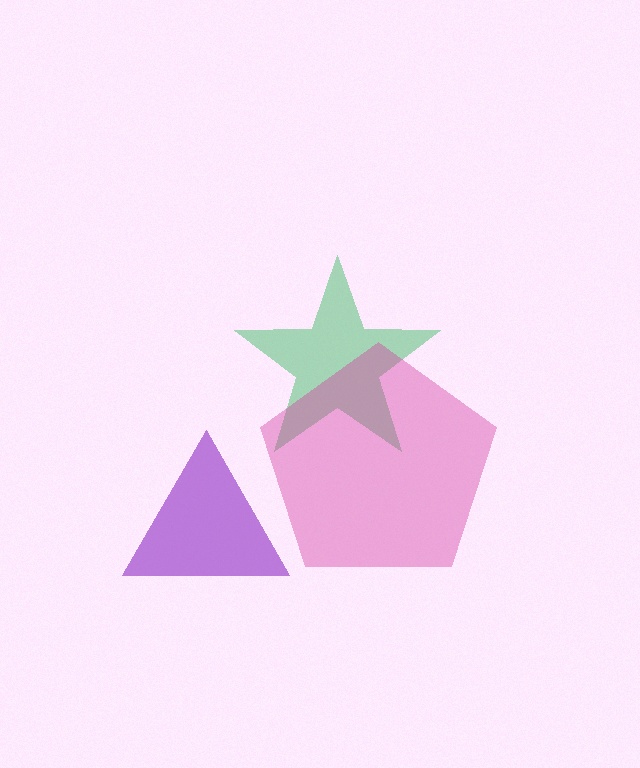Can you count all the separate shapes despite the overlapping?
Yes, there are 3 separate shapes.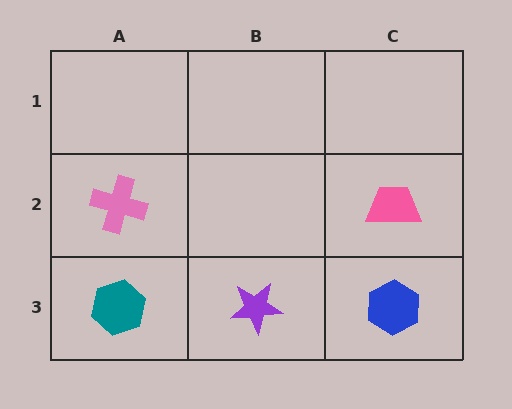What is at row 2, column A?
A pink cross.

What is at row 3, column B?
A purple star.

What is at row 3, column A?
A teal hexagon.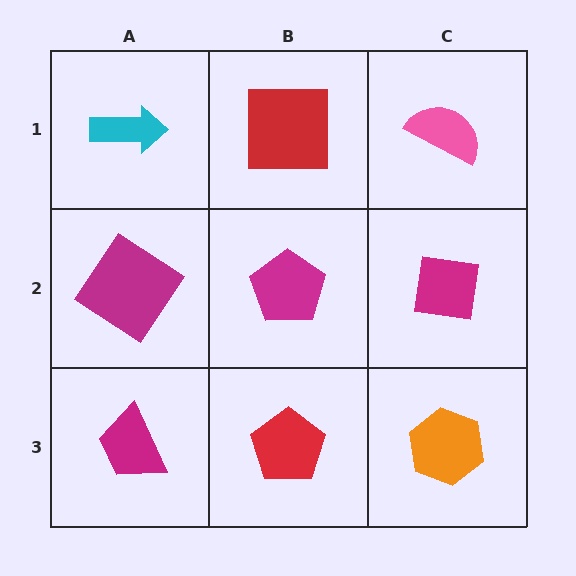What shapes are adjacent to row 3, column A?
A magenta diamond (row 2, column A), a red pentagon (row 3, column B).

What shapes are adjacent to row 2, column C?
A pink semicircle (row 1, column C), an orange hexagon (row 3, column C), a magenta pentagon (row 2, column B).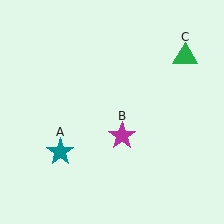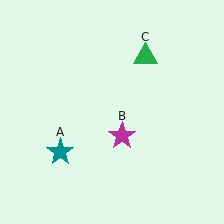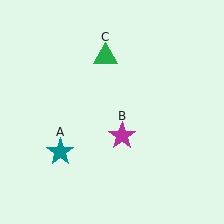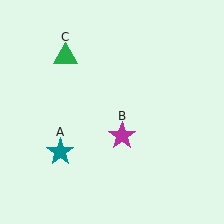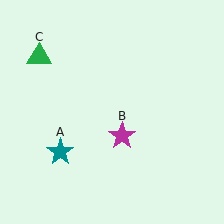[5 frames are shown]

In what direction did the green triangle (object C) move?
The green triangle (object C) moved left.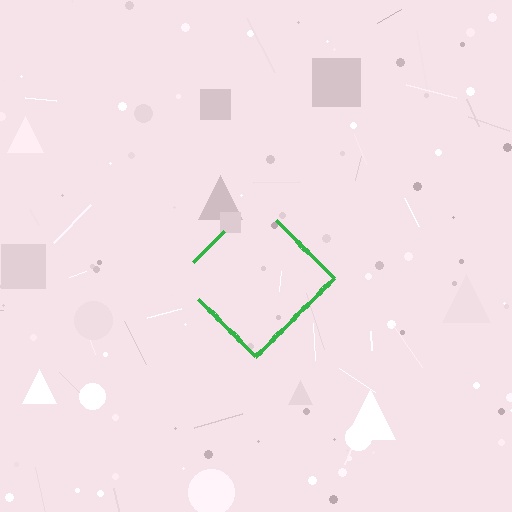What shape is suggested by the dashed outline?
The dashed outline suggests a diamond.